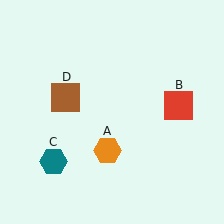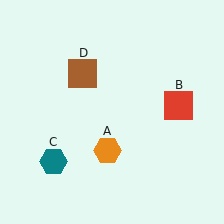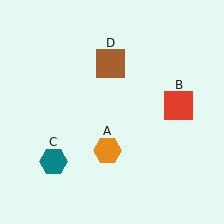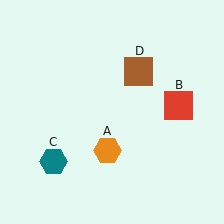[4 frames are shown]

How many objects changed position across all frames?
1 object changed position: brown square (object D).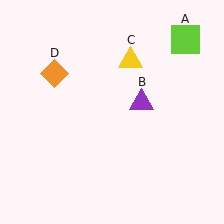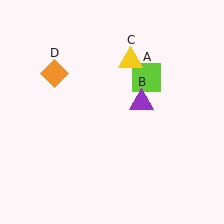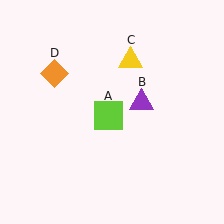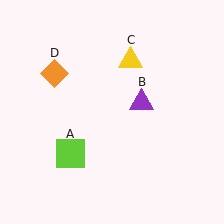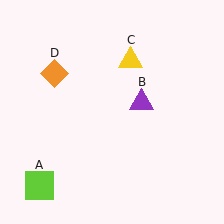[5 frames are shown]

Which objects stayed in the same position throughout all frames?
Purple triangle (object B) and yellow triangle (object C) and orange diamond (object D) remained stationary.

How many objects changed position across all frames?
1 object changed position: lime square (object A).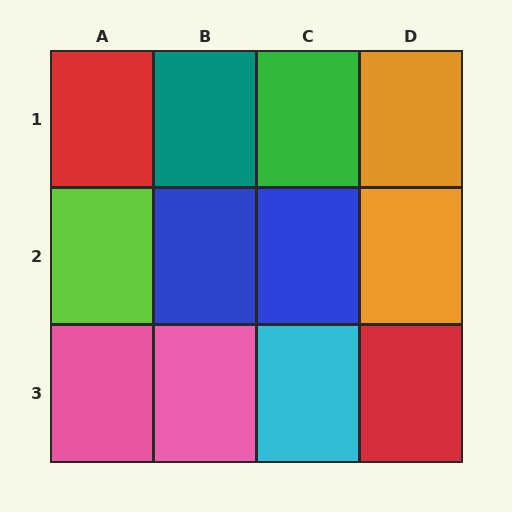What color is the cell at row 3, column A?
Pink.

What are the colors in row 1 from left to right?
Red, teal, green, orange.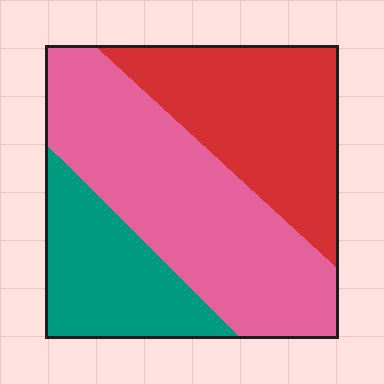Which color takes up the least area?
Teal, at roughly 20%.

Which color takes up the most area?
Pink, at roughly 45%.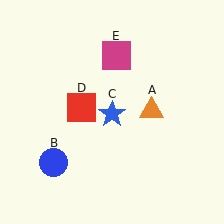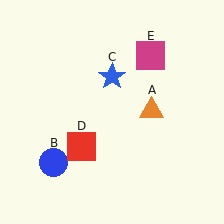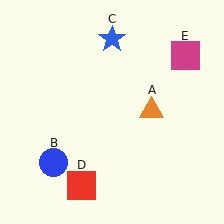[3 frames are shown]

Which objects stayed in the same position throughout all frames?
Orange triangle (object A) and blue circle (object B) remained stationary.